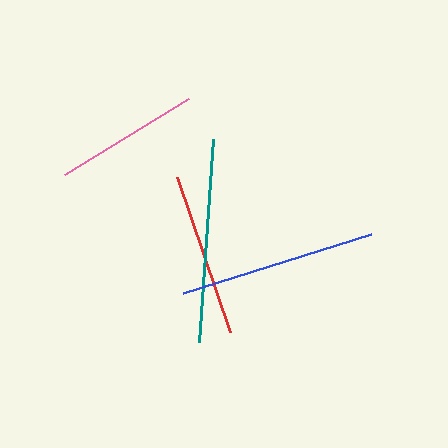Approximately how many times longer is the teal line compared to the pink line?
The teal line is approximately 1.4 times the length of the pink line.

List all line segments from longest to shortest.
From longest to shortest: teal, blue, red, pink.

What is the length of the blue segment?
The blue segment is approximately 197 pixels long.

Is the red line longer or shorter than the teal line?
The teal line is longer than the red line.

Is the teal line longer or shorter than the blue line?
The teal line is longer than the blue line.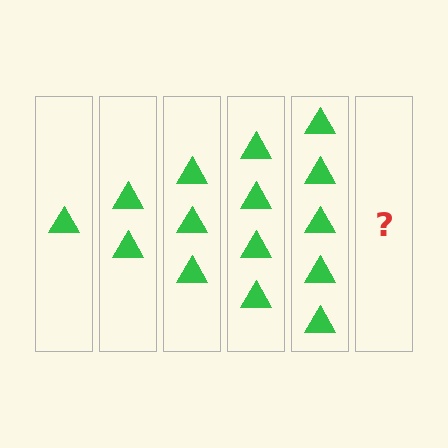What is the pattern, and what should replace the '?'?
The pattern is that each step adds one more triangle. The '?' should be 6 triangles.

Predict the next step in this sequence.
The next step is 6 triangles.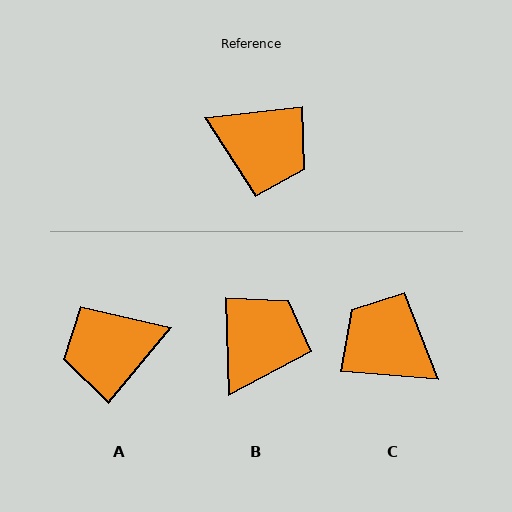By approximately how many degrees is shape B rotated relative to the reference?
Approximately 85 degrees counter-clockwise.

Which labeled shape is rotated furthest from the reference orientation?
C, about 169 degrees away.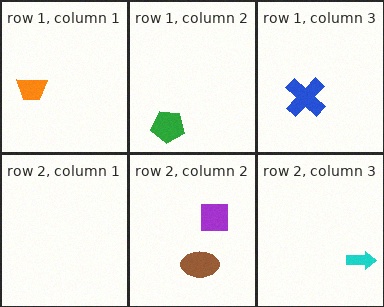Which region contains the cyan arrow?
The row 2, column 3 region.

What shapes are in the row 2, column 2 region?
The brown ellipse, the purple square.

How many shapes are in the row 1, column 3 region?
1.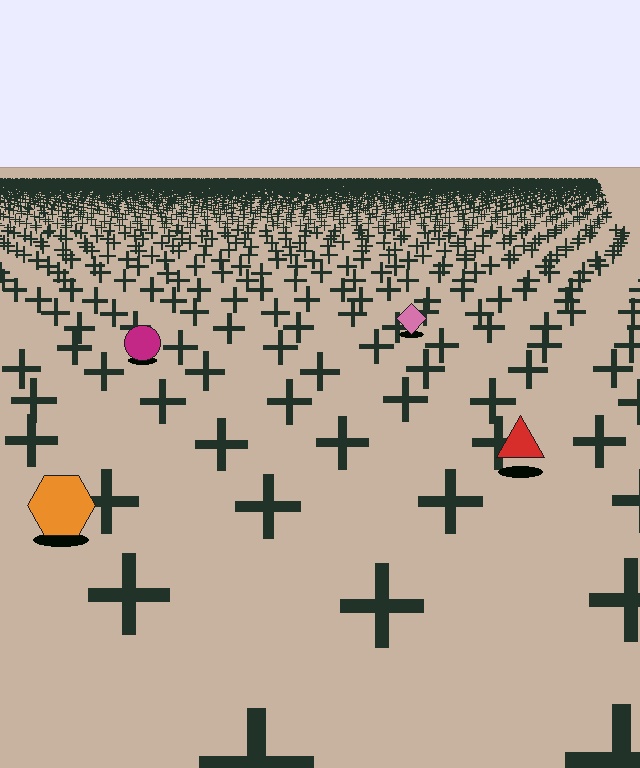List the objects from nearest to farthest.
From nearest to farthest: the orange hexagon, the red triangle, the magenta circle, the pink diamond.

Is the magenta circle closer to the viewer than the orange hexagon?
No. The orange hexagon is closer — you can tell from the texture gradient: the ground texture is coarser near it.